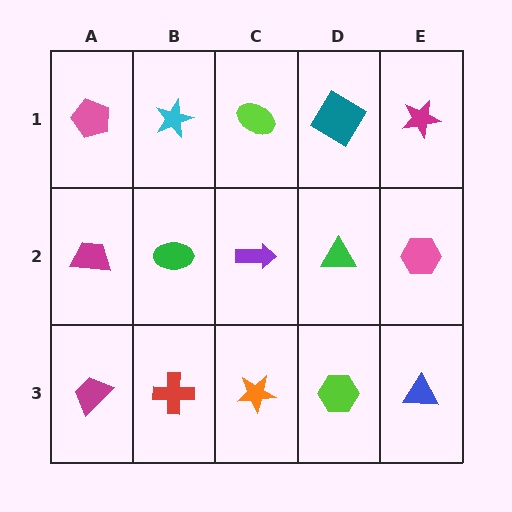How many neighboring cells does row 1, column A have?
2.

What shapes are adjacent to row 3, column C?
A purple arrow (row 2, column C), a red cross (row 3, column B), a lime hexagon (row 3, column D).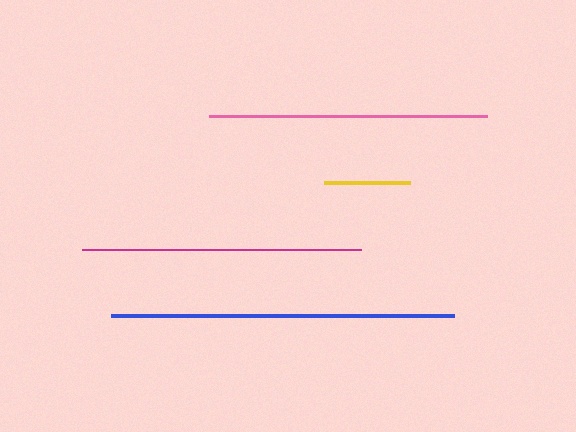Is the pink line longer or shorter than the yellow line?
The pink line is longer than the yellow line.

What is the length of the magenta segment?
The magenta segment is approximately 279 pixels long.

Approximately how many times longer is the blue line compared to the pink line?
The blue line is approximately 1.2 times the length of the pink line.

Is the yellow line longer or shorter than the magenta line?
The magenta line is longer than the yellow line.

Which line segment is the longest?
The blue line is the longest at approximately 343 pixels.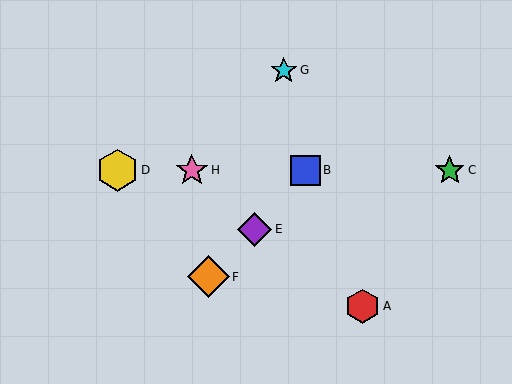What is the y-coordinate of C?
Object C is at y≈170.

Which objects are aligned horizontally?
Objects B, C, D, H are aligned horizontally.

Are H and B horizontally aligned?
Yes, both are at y≈170.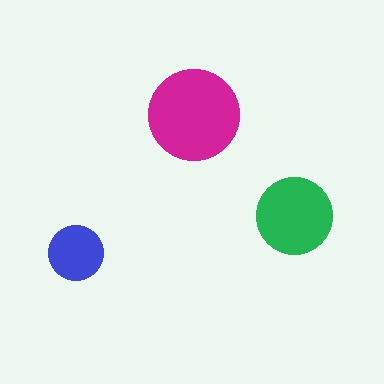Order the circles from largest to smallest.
the magenta one, the green one, the blue one.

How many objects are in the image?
There are 3 objects in the image.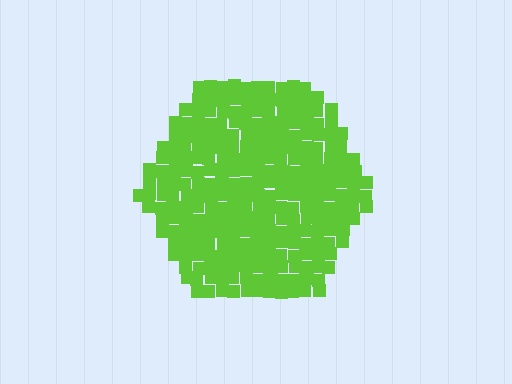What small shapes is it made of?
It is made of small squares.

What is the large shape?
The large shape is a hexagon.